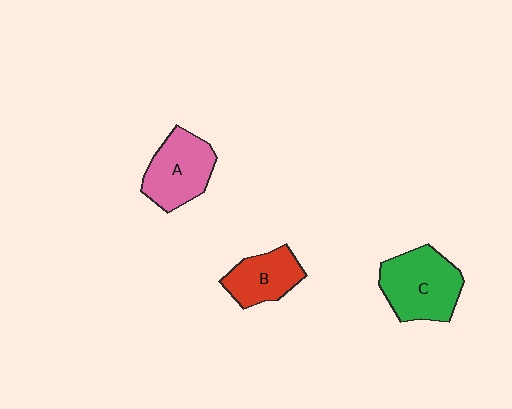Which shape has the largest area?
Shape C (green).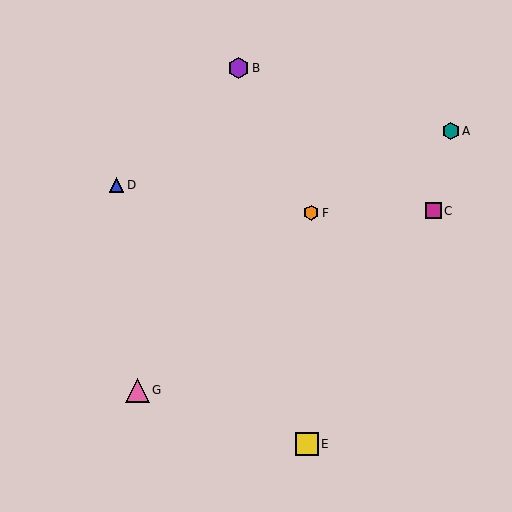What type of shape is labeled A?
Shape A is a teal hexagon.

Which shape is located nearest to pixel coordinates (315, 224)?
The orange hexagon (labeled F) at (311, 213) is nearest to that location.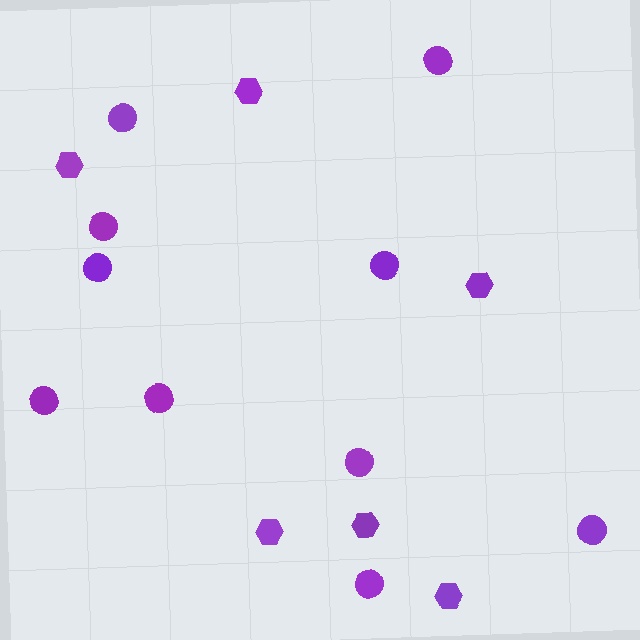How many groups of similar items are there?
There are 2 groups: one group of hexagons (6) and one group of circles (10).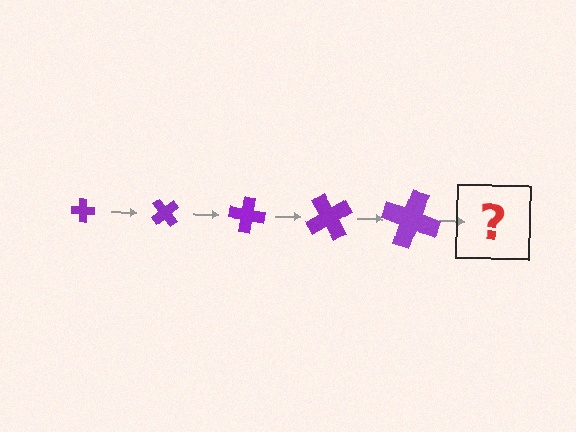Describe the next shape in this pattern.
It should be a cross, larger than the previous one and rotated 250 degrees from the start.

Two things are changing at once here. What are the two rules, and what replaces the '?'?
The two rules are that the cross grows larger each step and it rotates 50 degrees each step. The '?' should be a cross, larger than the previous one and rotated 250 degrees from the start.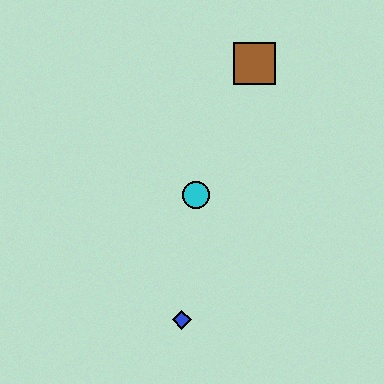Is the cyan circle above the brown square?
No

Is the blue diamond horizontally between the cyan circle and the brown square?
No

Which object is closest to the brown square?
The cyan circle is closest to the brown square.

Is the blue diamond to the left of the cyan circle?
Yes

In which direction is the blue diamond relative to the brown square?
The blue diamond is below the brown square.